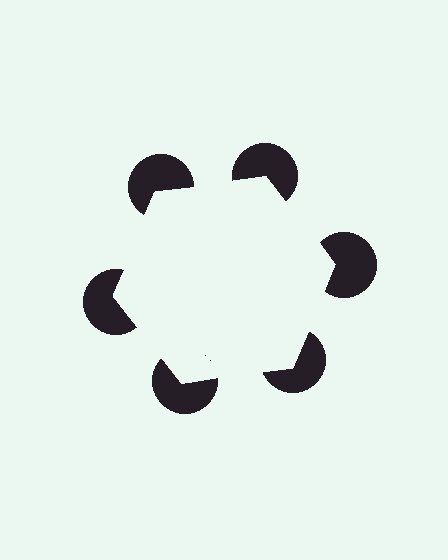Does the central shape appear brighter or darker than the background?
It typically appears slightly brighter than the background, even though no actual brightness change is drawn.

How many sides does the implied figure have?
6 sides.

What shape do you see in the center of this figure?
An illusory hexagon — its edges are inferred from the aligned wedge cuts in the pac-man discs, not physically drawn.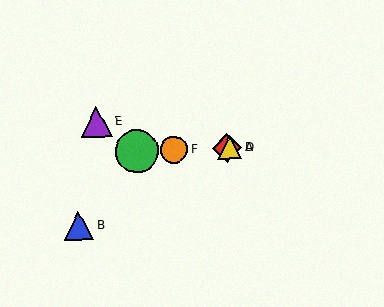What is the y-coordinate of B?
Object B is at y≈225.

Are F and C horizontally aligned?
Yes, both are at y≈150.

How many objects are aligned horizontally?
4 objects (A, C, D, F) are aligned horizontally.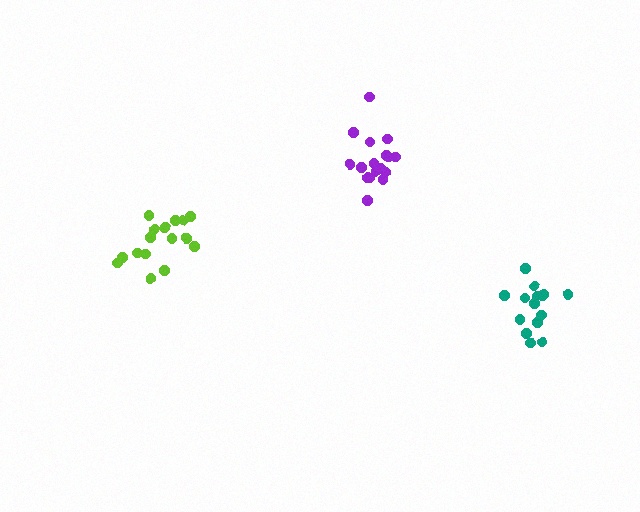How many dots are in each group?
Group 1: 16 dots, Group 2: 17 dots, Group 3: 15 dots (48 total).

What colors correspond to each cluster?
The clusters are colored: lime, purple, teal.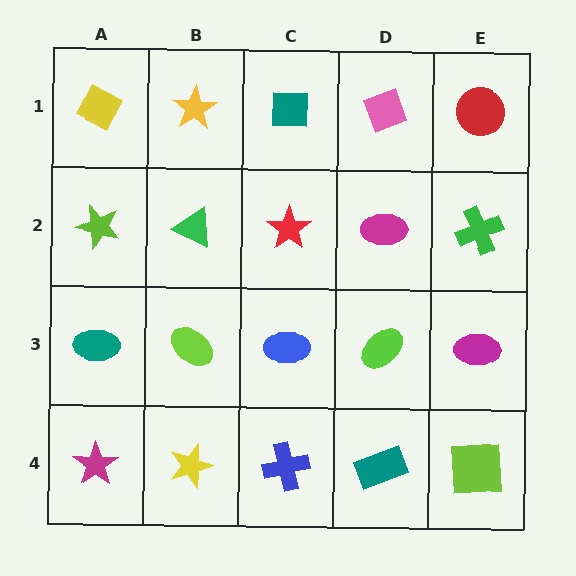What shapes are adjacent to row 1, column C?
A red star (row 2, column C), a yellow star (row 1, column B), a pink diamond (row 1, column D).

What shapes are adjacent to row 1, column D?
A magenta ellipse (row 2, column D), a teal square (row 1, column C), a red circle (row 1, column E).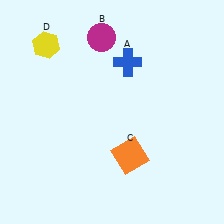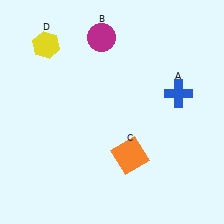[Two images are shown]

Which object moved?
The blue cross (A) moved right.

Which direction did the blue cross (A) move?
The blue cross (A) moved right.